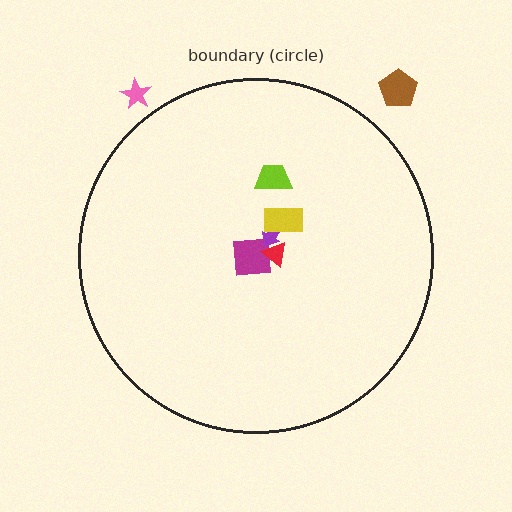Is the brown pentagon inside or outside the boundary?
Outside.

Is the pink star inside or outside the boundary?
Outside.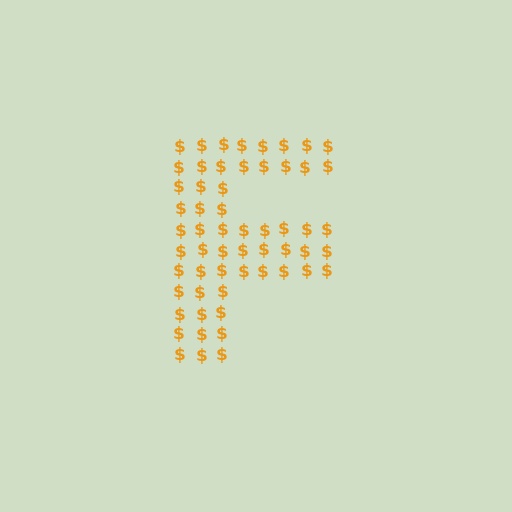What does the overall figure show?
The overall figure shows the letter F.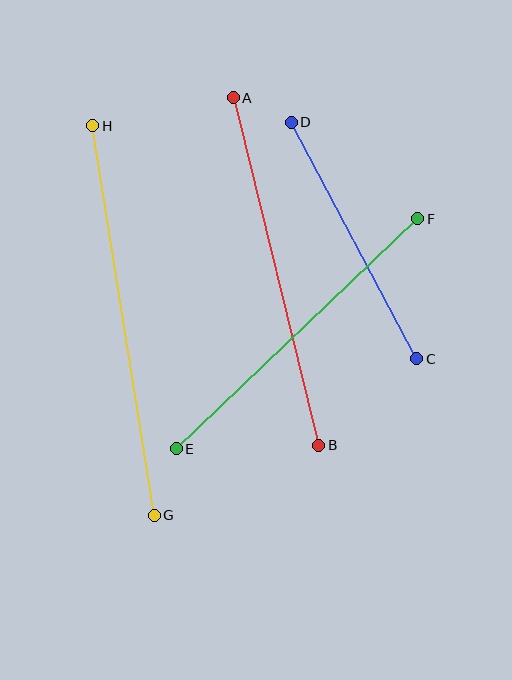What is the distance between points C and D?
The distance is approximately 268 pixels.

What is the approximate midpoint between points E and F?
The midpoint is at approximately (297, 334) pixels.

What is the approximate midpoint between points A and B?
The midpoint is at approximately (276, 272) pixels.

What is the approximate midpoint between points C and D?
The midpoint is at approximately (354, 240) pixels.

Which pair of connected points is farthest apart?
Points G and H are farthest apart.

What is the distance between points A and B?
The distance is approximately 358 pixels.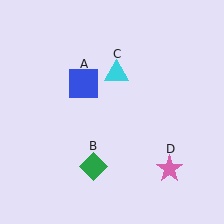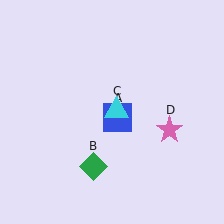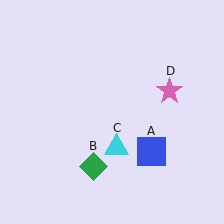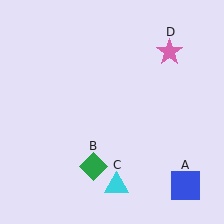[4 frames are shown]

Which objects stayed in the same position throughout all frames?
Green diamond (object B) remained stationary.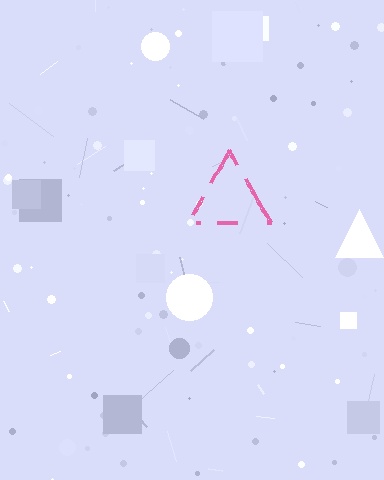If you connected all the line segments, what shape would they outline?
They would outline a triangle.